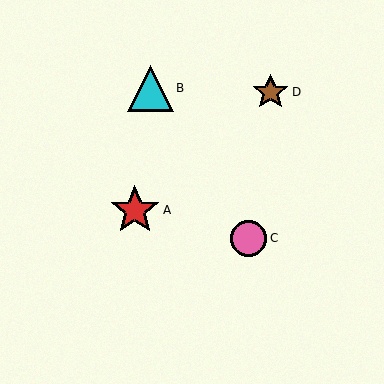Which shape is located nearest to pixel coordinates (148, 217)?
The red star (labeled A) at (135, 210) is nearest to that location.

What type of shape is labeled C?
Shape C is a pink circle.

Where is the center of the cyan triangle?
The center of the cyan triangle is at (150, 88).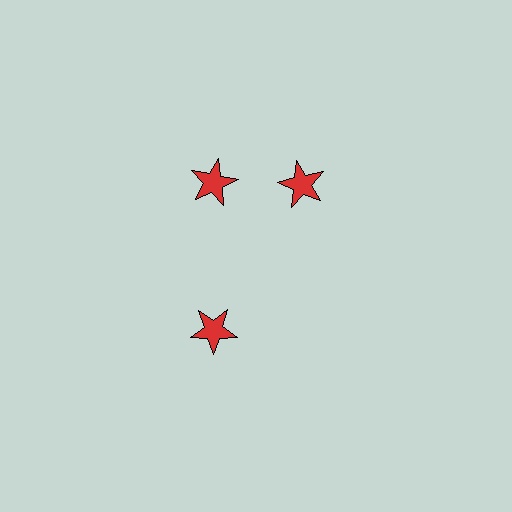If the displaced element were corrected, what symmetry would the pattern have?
It would have 3-fold rotational symmetry — the pattern would map onto itself every 120 degrees.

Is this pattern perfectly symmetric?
No. The 3 red stars are arranged in a ring, but one element near the 3 o'clock position is rotated out of alignment along the ring, breaking the 3-fold rotational symmetry.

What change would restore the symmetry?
The symmetry would be restored by rotating it back into even spacing with its neighbors so that all 3 stars sit at equal angles and equal distance from the center.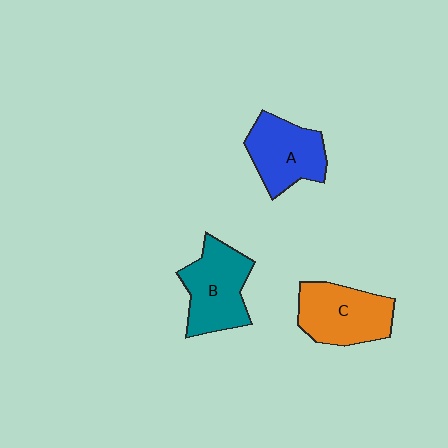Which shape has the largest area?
Shape C (orange).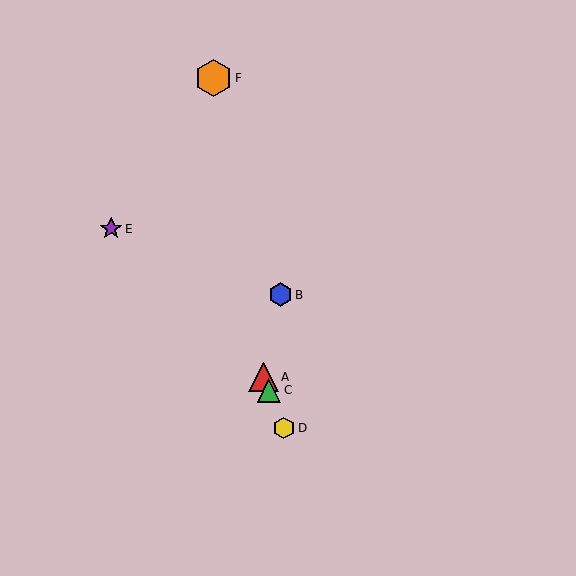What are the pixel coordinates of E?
Object E is at (111, 229).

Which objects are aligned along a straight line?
Objects A, C, D are aligned along a straight line.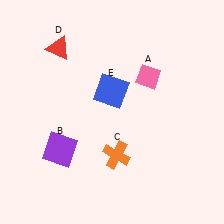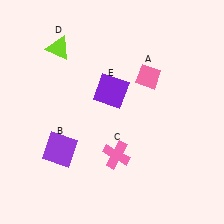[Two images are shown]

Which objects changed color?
C changed from orange to pink. D changed from red to lime. E changed from blue to purple.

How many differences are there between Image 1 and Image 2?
There are 3 differences between the two images.